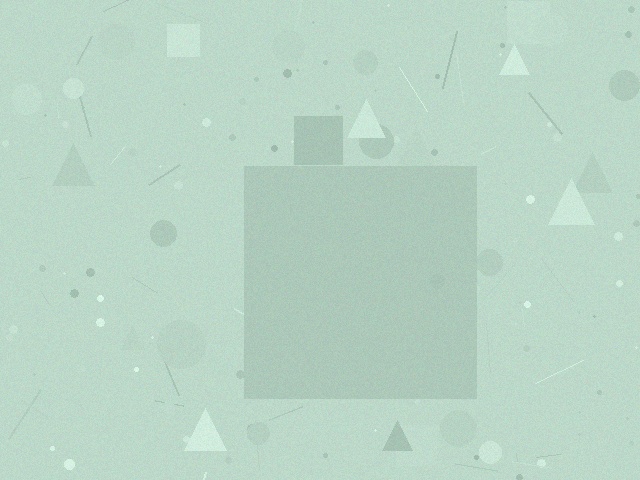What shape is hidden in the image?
A square is hidden in the image.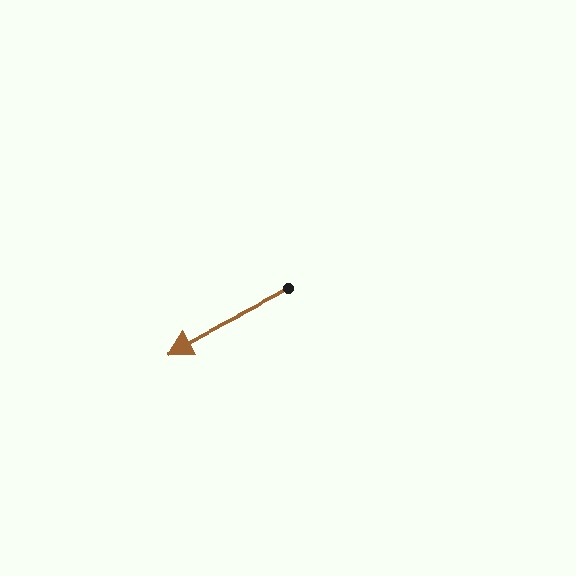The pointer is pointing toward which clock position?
Roughly 8 o'clock.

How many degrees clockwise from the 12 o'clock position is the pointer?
Approximately 242 degrees.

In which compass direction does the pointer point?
Southwest.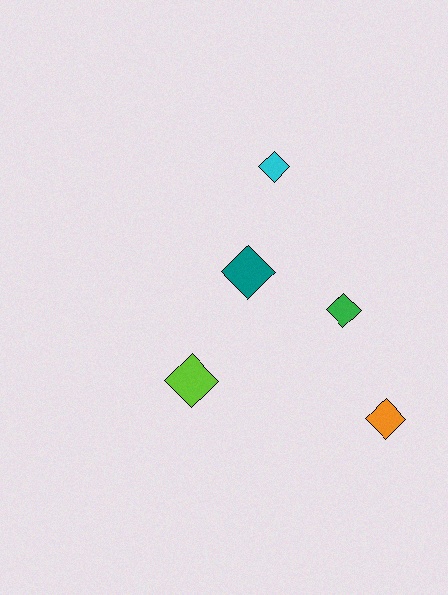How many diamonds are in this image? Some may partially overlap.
There are 5 diamonds.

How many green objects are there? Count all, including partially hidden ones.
There is 1 green object.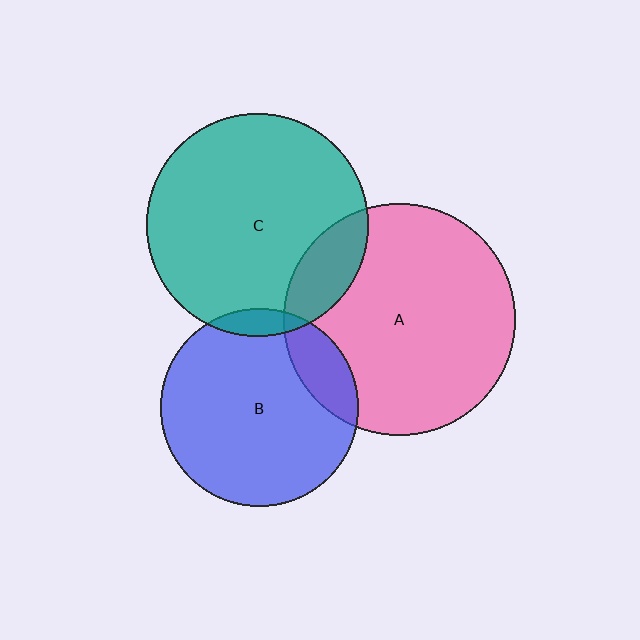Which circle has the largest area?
Circle A (pink).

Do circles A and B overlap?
Yes.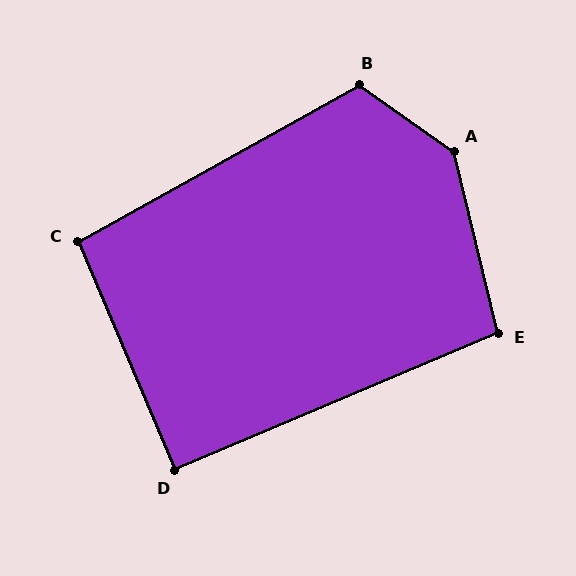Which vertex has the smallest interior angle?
D, at approximately 90 degrees.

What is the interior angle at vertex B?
Approximately 116 degrees (obtuse).